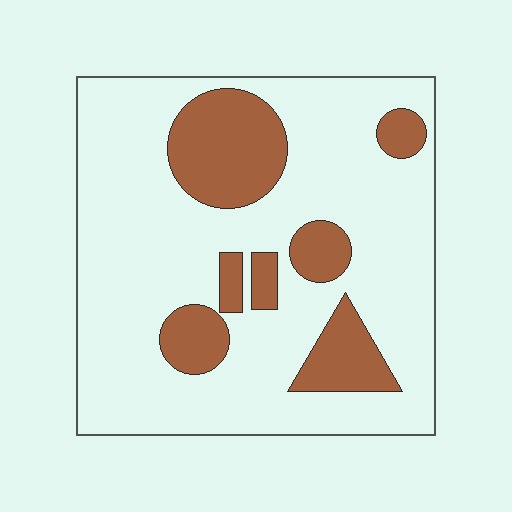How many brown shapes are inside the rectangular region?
7.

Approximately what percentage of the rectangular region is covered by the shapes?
Approximately 25%.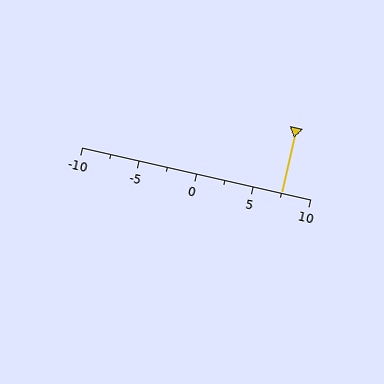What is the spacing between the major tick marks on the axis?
The major ticks are spaced 5 apart.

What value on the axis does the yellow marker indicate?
The marker indicates approximately 7.5.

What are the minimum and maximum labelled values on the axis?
The axis runs from -10 to 10.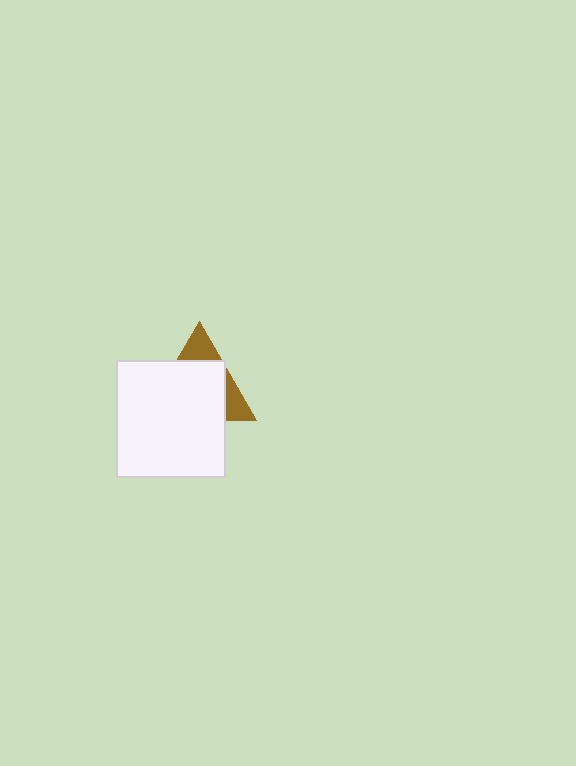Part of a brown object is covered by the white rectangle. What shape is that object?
It is a triangle.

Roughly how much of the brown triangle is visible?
A small part of it is visible (roughly 30%).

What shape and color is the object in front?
The object in front is a white rectangle.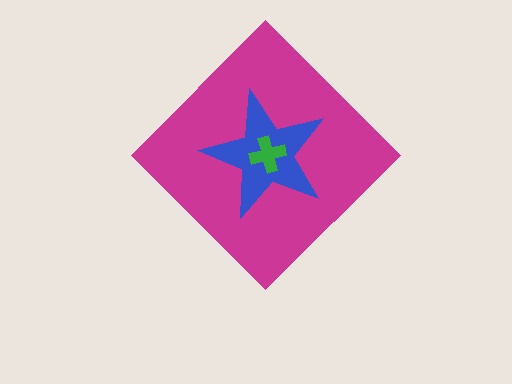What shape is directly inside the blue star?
The green cross.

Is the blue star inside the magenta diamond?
Yes.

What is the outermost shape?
The magenta diamond.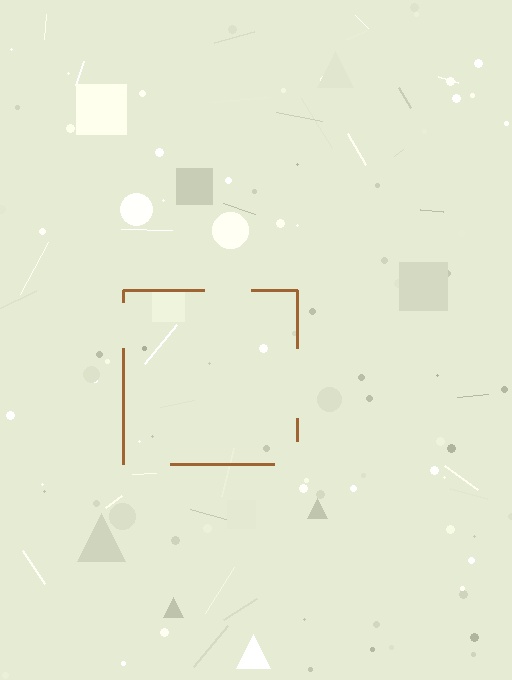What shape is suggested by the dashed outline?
The dashed outline suggests a square.